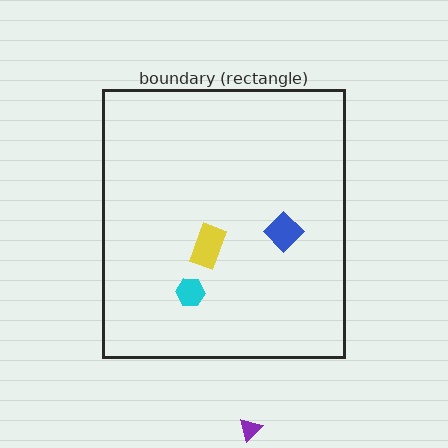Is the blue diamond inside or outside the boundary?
Inside.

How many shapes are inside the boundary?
3 inside, 1 outside.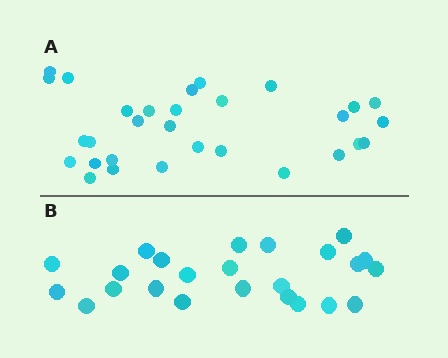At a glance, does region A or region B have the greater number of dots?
Region A (the top region) has more dots.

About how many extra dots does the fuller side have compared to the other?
Region A has about 6 more dots than region B.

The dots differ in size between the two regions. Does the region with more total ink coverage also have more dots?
No. Region B has more total ink coverage because its dots are larger, but region A actually contains more individual dots. Total area can be misleading — the number of items is what matters here.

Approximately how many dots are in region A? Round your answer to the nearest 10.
About 30 dots.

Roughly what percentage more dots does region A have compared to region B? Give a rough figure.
About 25% more.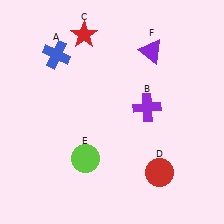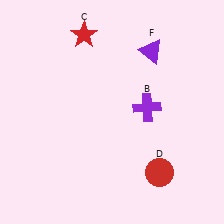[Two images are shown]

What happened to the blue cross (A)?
The blue cross (A) was removed in Image 2. It was in the top-left area of Image 1.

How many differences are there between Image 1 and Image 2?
There are 2 differences between the two images.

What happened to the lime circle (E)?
The lime circle (E) was removed in Image 2. It was in the bottom-left area of Image 1.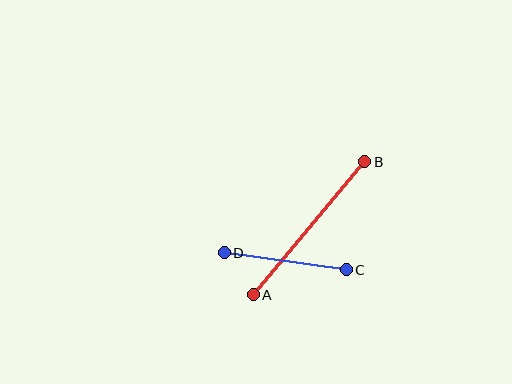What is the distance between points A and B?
The distance is approximately 173 pixels.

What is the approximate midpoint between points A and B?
The midpoint is at approximately (309, 228) pixels.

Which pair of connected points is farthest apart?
Points A and B are farthest apart.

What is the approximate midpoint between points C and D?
The midpoint is at approximately (285, 261) pixels.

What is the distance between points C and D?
The distance is approximately 123 pixels.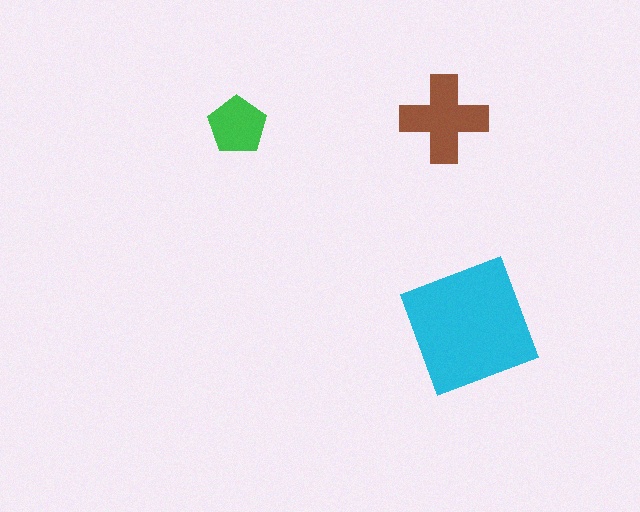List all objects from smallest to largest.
The green pentagon, the brown cross, the cyan square.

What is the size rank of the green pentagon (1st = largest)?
3rd.